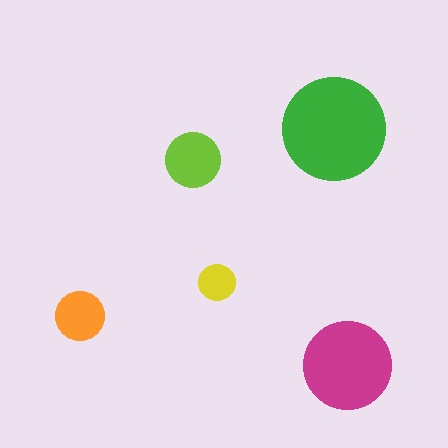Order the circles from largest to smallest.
the green one, the magenta one, the lime one, the orange one, the yellow one.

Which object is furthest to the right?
The magenta circle is rightmost.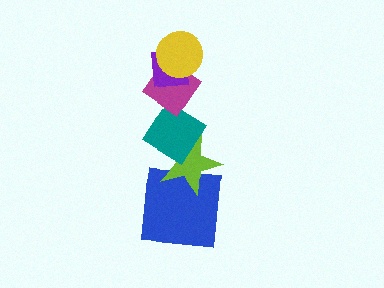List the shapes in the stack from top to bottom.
From top to bottom: the yellow circle, the purple square, the magenta diamond, the teal diamond, the lime star, the blue square.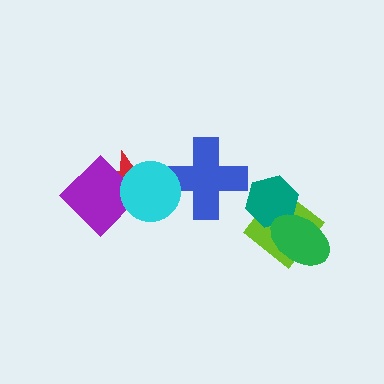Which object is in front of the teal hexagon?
The green ellipse is in front of the teal hexagon.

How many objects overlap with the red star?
2 objects overlap with the red star.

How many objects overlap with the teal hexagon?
2 objects overlap with the teal hexagon.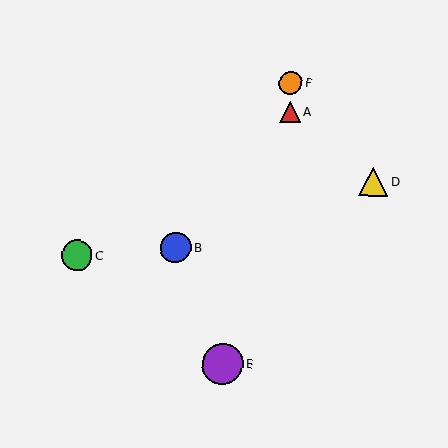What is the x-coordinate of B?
Object B is at x≈175.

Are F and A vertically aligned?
Yes, both are at x≈291.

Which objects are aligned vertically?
Objects A, F are aligned vertically.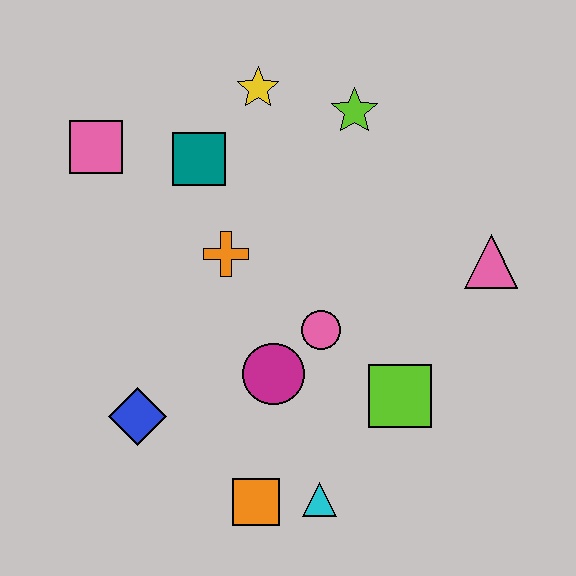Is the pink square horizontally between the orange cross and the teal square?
No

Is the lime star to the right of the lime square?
No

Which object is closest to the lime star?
The yellow star is closest to the lime star.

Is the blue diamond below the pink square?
Yes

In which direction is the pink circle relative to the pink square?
The pink circle is to the right of the pink square.